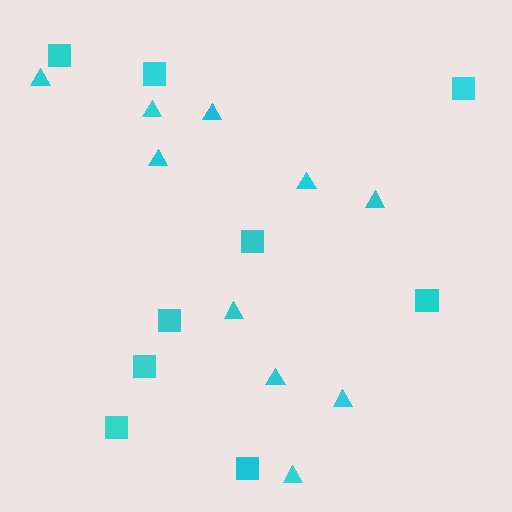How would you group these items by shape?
There are 2 groups: one group of triangles (10) and one group of squares (9).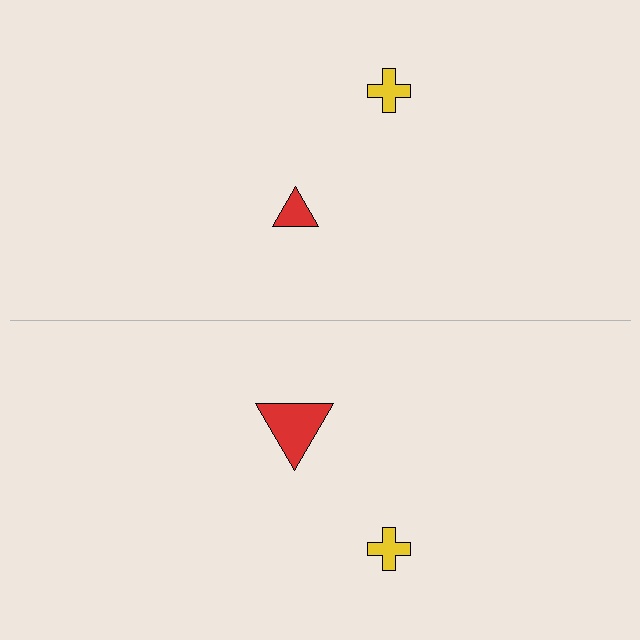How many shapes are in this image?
There are 4 shapes in this image.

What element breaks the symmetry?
The red triangle on the bottom side has a different size than its mirror counterpart.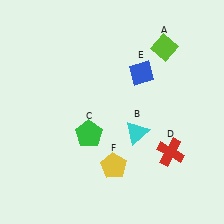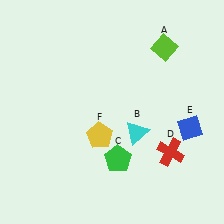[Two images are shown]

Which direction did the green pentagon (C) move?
The green pentagon (C) moved right.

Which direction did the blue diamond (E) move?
The blue diamond (E) moved down.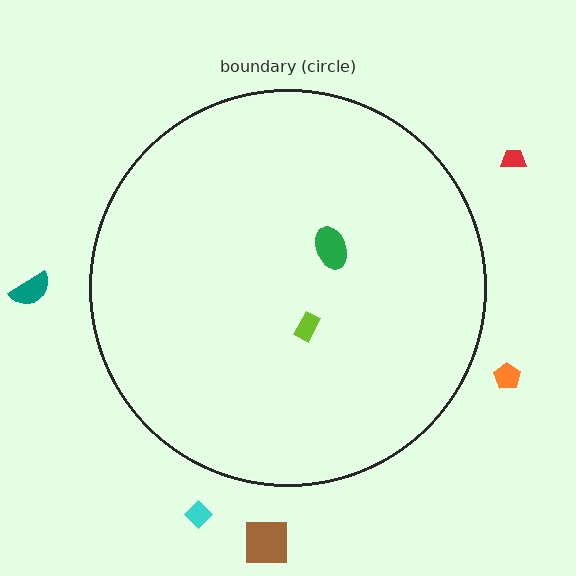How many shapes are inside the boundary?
2 inside, 5 outside.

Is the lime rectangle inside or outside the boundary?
Inside.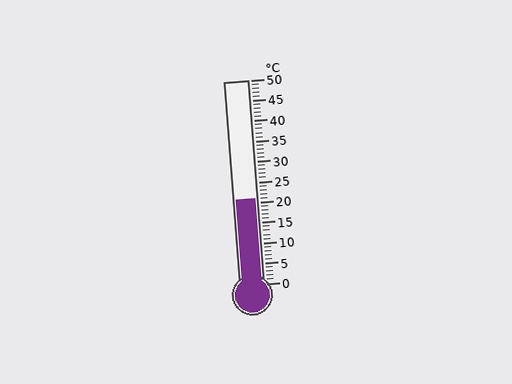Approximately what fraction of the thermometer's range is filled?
The thermometer is filled to approximately 40% of its range.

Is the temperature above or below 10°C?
The temperature is above 10°C.